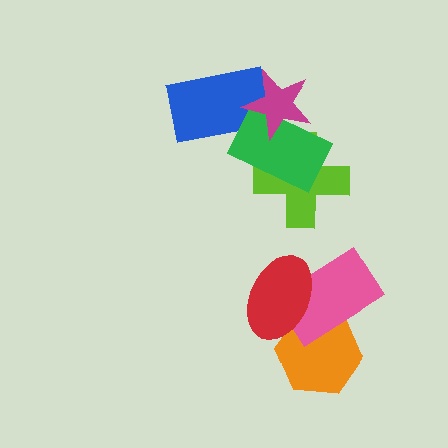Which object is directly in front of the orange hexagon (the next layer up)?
The pink rectangle is directly in front of the orange hexagon.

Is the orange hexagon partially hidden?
Yes, it is partially covered by another shape.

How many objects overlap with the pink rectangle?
2 objects overlap with the pink rectangle.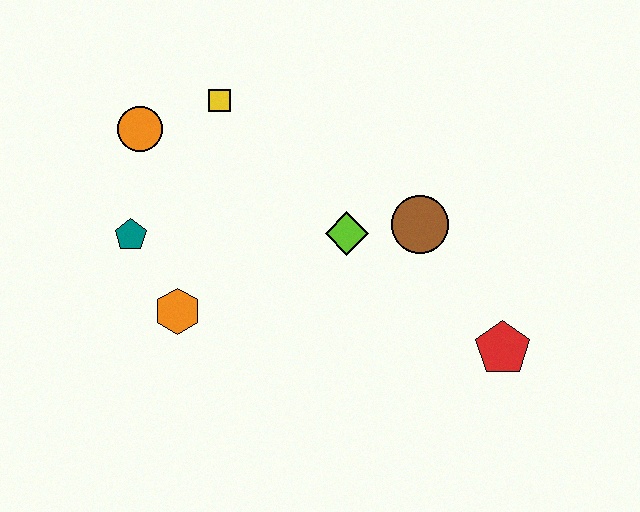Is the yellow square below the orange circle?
No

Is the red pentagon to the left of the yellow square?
No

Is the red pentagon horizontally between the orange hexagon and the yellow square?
No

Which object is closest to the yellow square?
The orange circle is closest to the yellow square.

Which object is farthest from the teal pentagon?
The red pentagon is farthest from the teal pentagon.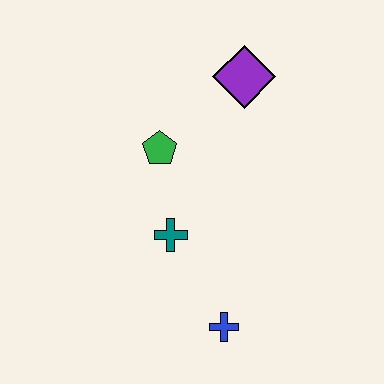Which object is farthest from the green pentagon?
The blue cross is farthest from the green pentagon.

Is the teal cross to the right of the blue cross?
No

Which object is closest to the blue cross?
The teal cross is closest to the blue cross.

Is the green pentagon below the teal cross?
No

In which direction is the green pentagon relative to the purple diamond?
The green pentagon is to the left of the purple diamond.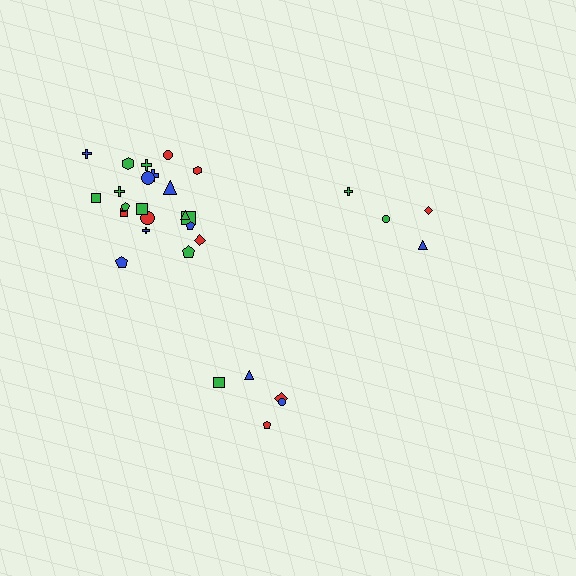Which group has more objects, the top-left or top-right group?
The top-left group.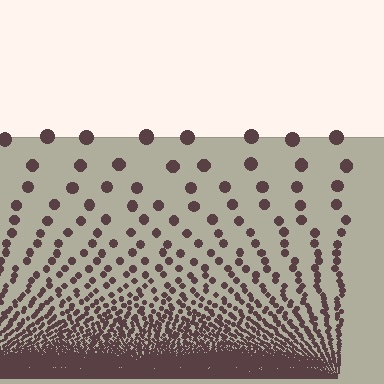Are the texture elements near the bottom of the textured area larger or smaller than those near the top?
Smaller. The gradient is inverted — elements near the bottom are smaller and denser.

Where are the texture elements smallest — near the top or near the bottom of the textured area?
Near the bottom.